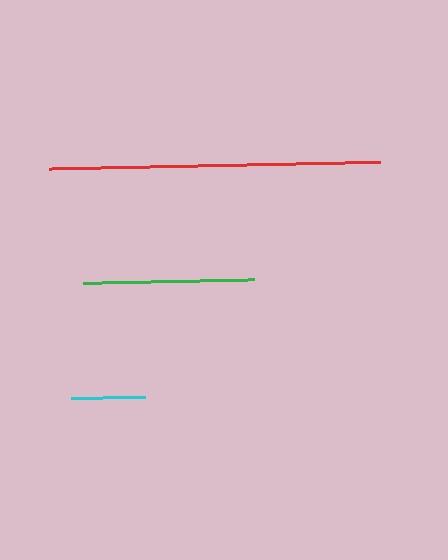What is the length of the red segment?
The red segment is approximately 331 pixels long.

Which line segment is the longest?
The red line is the longest at approximately 331 pixels.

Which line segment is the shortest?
The cyan line is the shortest at approximately 73 pixels.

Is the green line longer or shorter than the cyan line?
The green line is longer than the cyan line.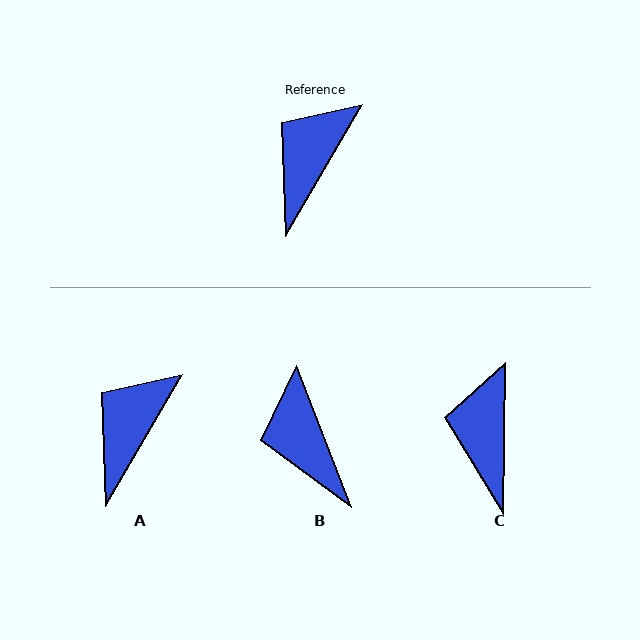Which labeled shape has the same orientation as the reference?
A.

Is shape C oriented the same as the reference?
No, it is off by about 29 degrees.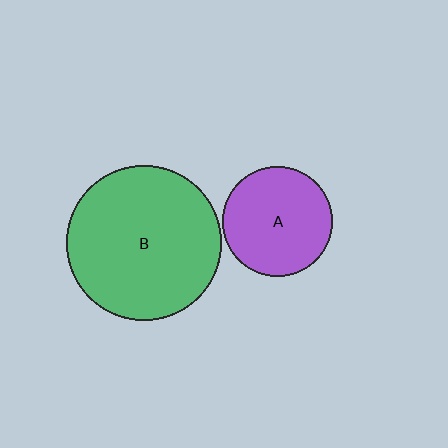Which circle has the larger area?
Circle B (green).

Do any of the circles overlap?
No, none of the circles overlap.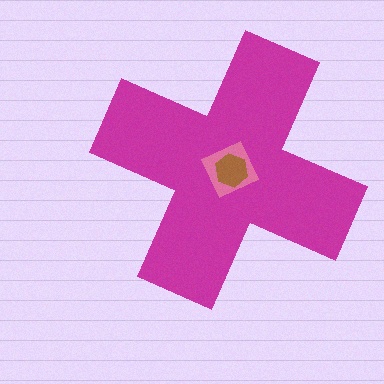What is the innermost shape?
The brown hexagon.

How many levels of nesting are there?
3.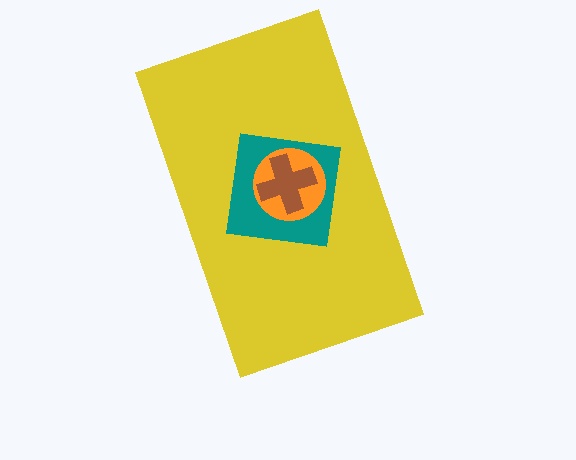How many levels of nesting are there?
4.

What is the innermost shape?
The brown cross.